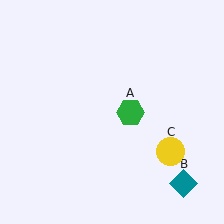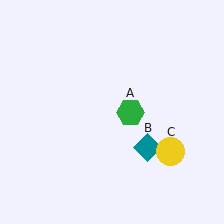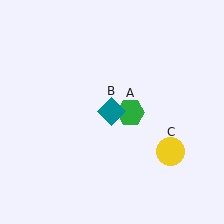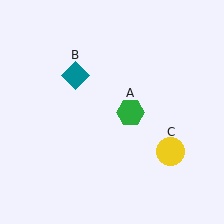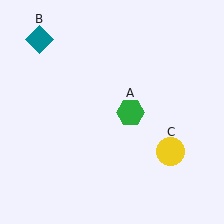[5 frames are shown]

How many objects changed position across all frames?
1 object changed position: teal diamond (object B).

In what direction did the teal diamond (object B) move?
The teal diamond (object B) moved up and to the left.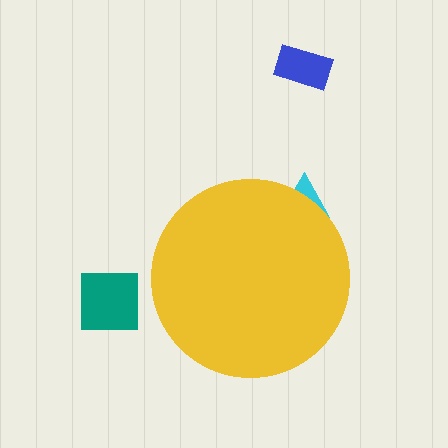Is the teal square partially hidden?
No, the teal square is fully visible.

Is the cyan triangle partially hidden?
Yes, the cyan triangle is partially hidden behind the yellow circle.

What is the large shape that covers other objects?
A yellow circle.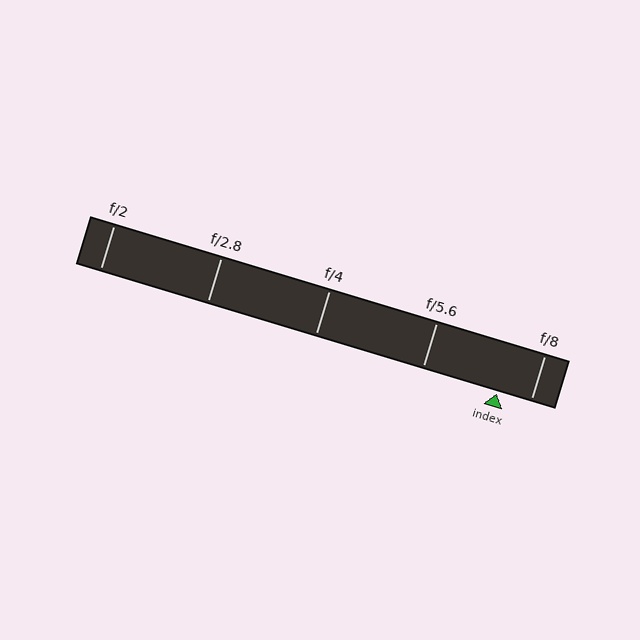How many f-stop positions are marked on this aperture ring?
There are 5 f-stop positions marked.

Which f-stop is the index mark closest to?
The index mark is closest to f/8.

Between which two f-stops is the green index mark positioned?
The index mark is between f/5.6 and f/8.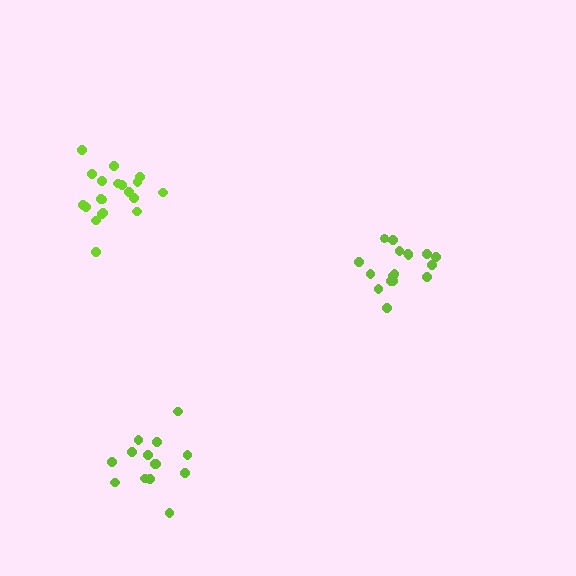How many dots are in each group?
Group 1: 17 dots, Group 2: 14 dots, Group 3: 20 dots (51 total).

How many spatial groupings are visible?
There are 3 spatial groupings.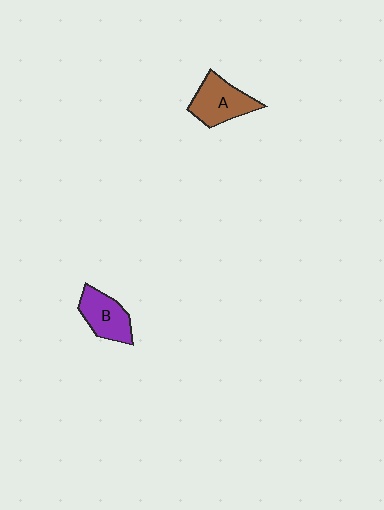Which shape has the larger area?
Shape A (brown).